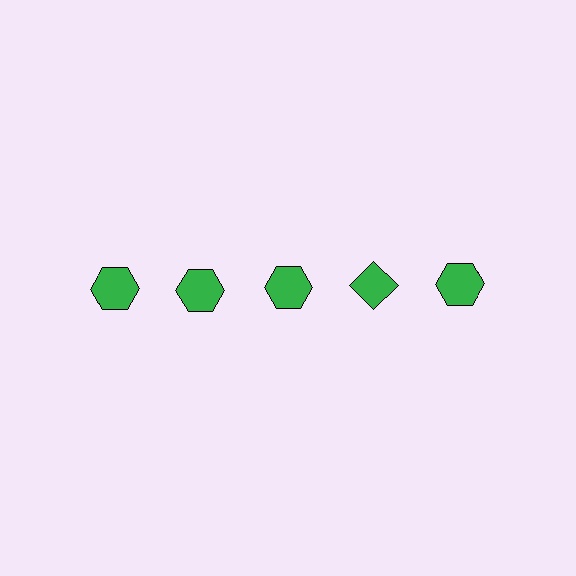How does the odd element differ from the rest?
It has a different shape: diamond instead of hexagon.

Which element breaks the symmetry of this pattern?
The green diamond in the top row, second from right column breaks the symmetry. All other shapes are green hexagons.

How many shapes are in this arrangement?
There are 5 shapes arranged in a grid pattern.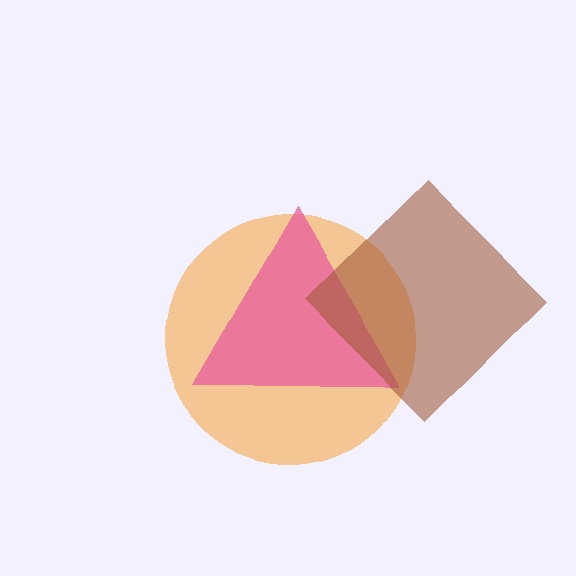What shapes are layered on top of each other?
The layered shapes are: an orange circle, a pink triangle, a brown diamond.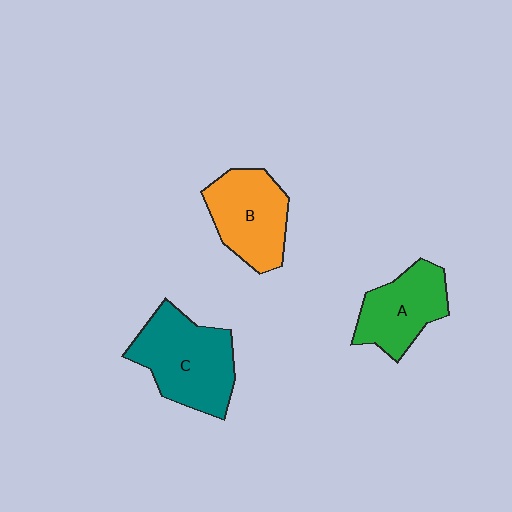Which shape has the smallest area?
Shape A (green).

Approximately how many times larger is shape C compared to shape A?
Approximately 1.4 times.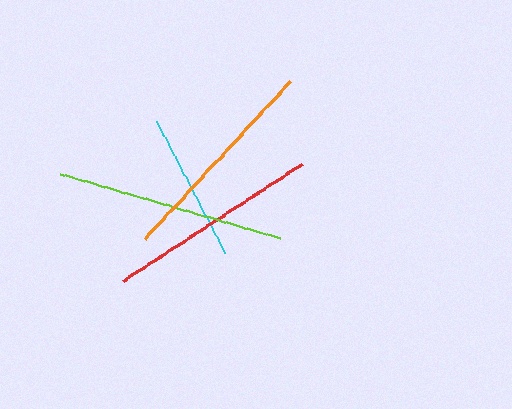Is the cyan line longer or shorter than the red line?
The red line is longer than the cyan line.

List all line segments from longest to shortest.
From longest to shortest: lime, orange, red, cyan.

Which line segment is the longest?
The lime line is the longest at approximately 230 pixels.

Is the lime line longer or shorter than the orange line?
The lime line is longer than the orange line.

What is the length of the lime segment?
The lime segment is approximately 230 pixels long.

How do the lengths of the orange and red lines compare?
The orange and red lines are approximately the same length.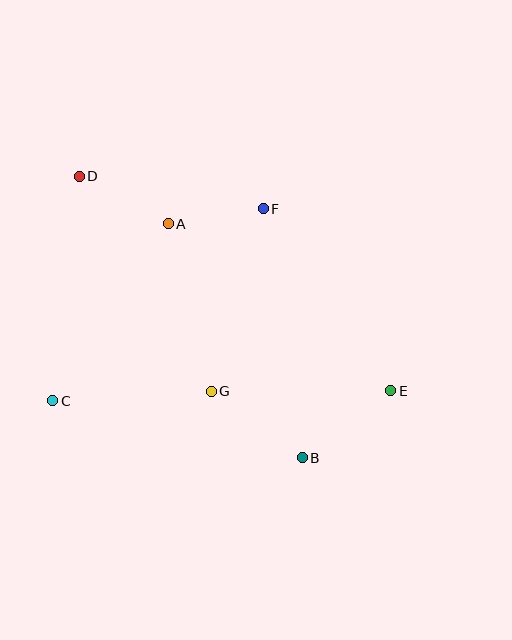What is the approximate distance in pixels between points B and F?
The distance between B and F is approximately 252 pixels.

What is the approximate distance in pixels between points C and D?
The distance between C and D is approximately 226 pixels.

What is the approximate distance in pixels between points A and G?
The distance between A and G is approximately 173 pixels.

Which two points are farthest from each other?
Points D and E are farthest from each other.